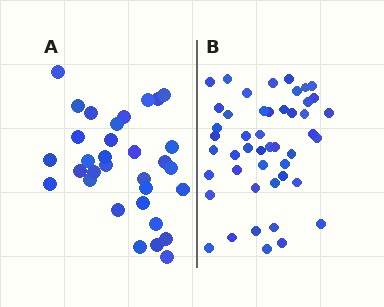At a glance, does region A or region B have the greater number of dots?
Region B (the right region) has more dots.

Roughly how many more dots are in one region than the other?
Region B has approximately 15 more dots than region A.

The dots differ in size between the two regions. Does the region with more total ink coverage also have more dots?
No. Region A has more total ink coverage because its dots are larger, but region B actually contains more individual dots. Total area can be misleading — the number of items is what matters here.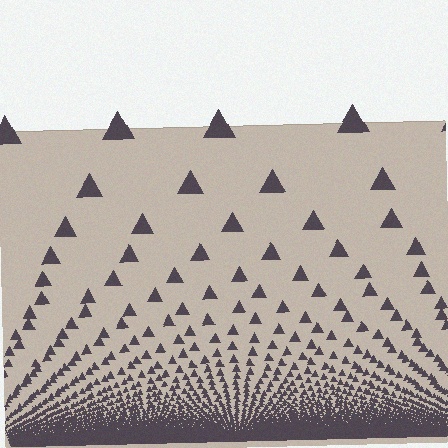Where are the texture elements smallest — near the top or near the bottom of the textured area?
Near the bottom.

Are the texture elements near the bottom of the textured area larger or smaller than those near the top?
Smaller. The gradient is inverted — elements near the bottom are smaller and denser.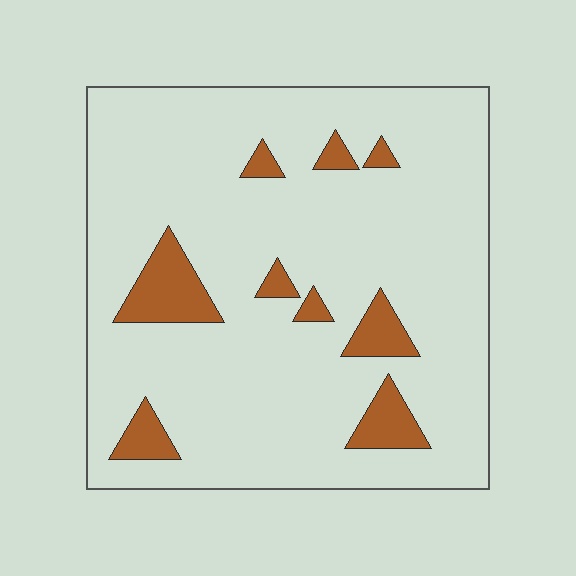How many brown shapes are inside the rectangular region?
9.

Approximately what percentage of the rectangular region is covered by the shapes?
Approximately 10%.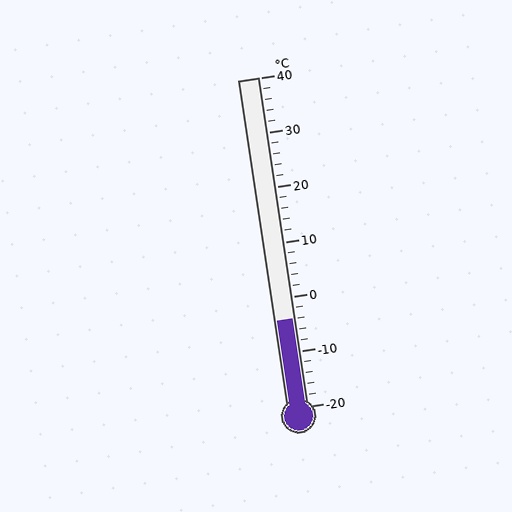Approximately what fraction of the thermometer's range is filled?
The thermometer is filled to approximately 25% of its range.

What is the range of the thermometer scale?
The thermometer scale ranges from -20°C to 40°C.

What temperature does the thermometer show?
The thermometer shows approximately -4°C.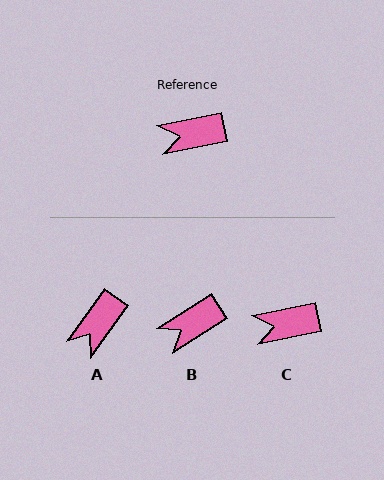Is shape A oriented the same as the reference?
No, it is off by about 42 degrees.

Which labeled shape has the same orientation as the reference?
C.